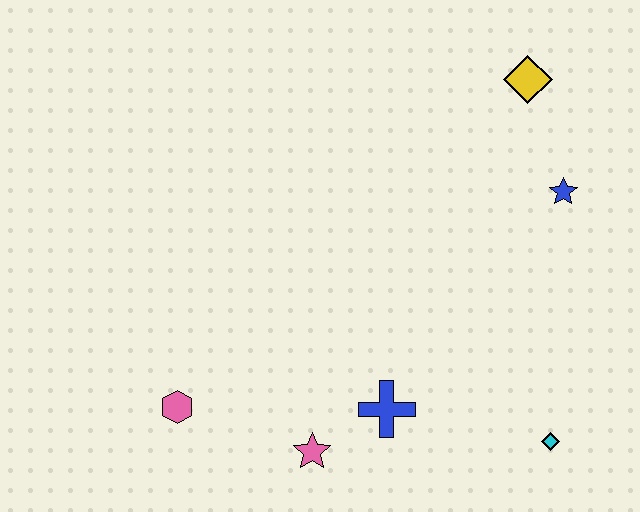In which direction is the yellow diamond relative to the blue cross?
The yellow diamond is above the blue cross.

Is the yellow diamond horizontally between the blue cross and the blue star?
Yes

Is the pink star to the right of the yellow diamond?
No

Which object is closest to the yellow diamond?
The blue star is closest to the yellow diamond.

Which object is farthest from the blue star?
The pink hexagon is farthest from the blue star.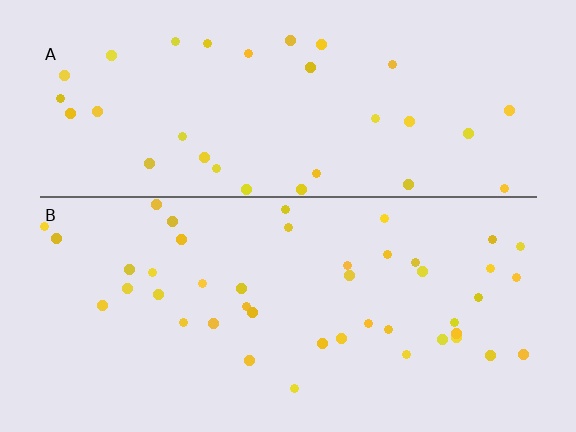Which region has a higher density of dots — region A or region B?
B (the bottom).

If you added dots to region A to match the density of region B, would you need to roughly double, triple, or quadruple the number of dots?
Approximately double.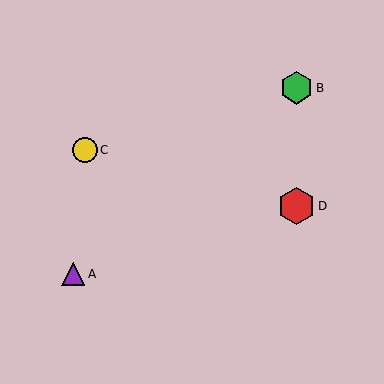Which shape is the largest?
The red hexagon (labeled D) is the largest.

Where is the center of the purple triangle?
The center of the purple triangle is at (73, 274).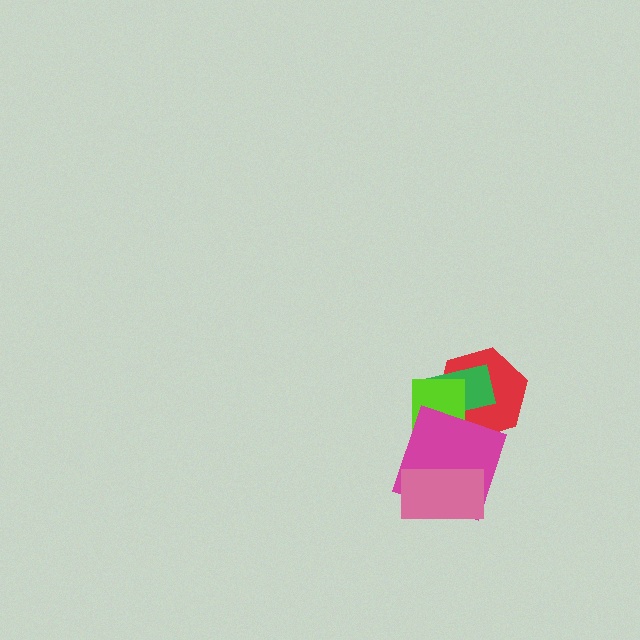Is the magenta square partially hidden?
Yes, it is partially covered by another shape.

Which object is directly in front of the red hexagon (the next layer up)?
The green rectangle is directly in front of the red hexagon.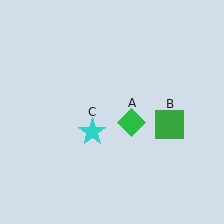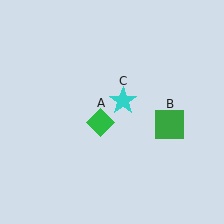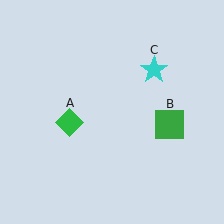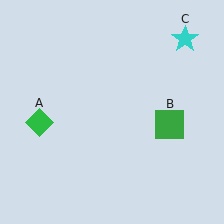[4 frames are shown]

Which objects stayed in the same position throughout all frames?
Green square (object B) remained stationary.